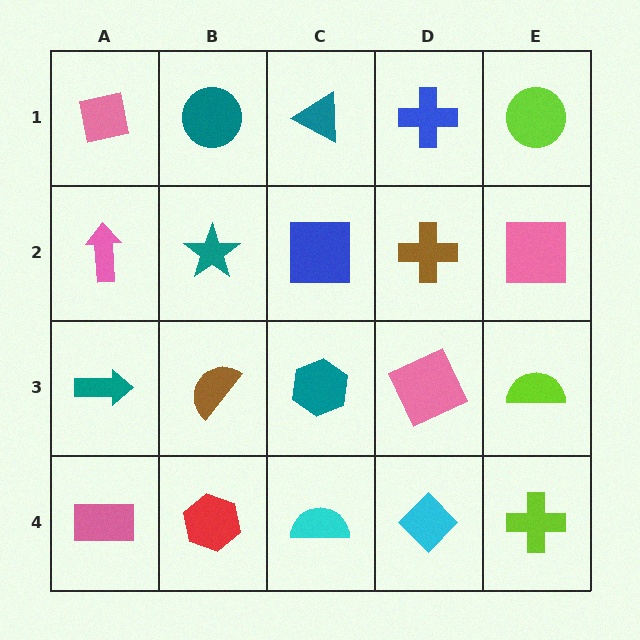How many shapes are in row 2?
5 shapes.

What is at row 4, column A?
A pink rectangle.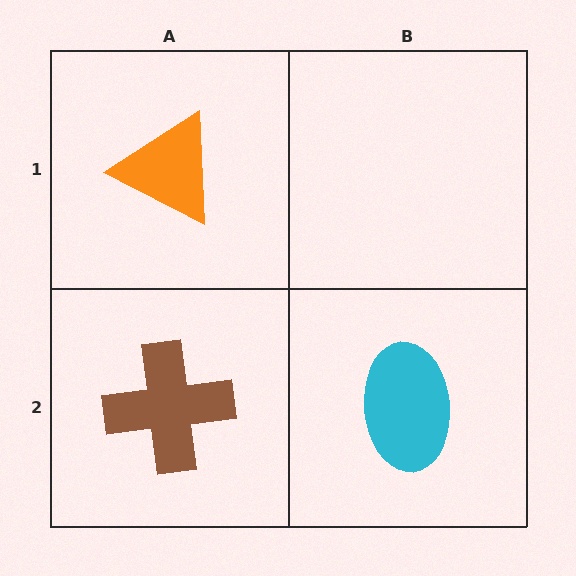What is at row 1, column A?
An orange triangle.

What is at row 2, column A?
A brown cross.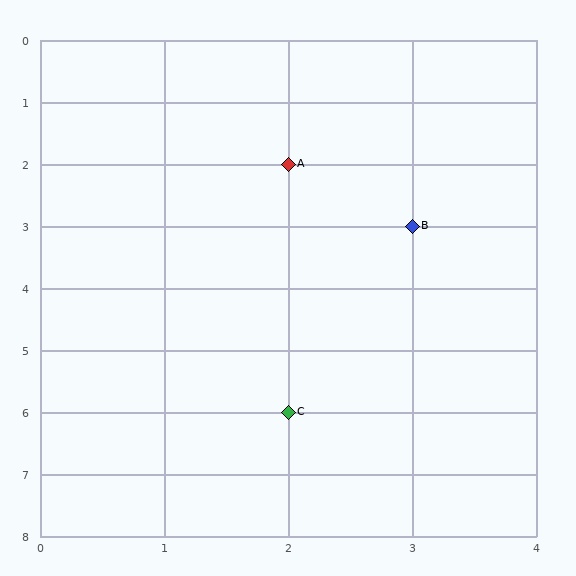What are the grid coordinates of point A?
Point A is at grid coordinates (2, 2).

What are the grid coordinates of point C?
Point C is at grid coordinates (2, 6).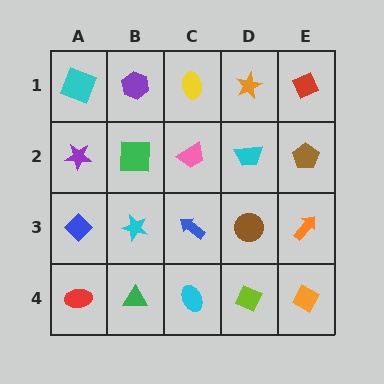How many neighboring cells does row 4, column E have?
2.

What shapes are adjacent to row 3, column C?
A pink trapezoid (row 2, column C), a cyan ellipse (row 4, column C), a cyan star (row 3, column B), a brown circle (row 3, column D).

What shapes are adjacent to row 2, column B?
A purple hexagon (row 1, column B), a cyan star (row 3, column B), a purple star (row 2, column A), a pink trapezoid (row 2, column C).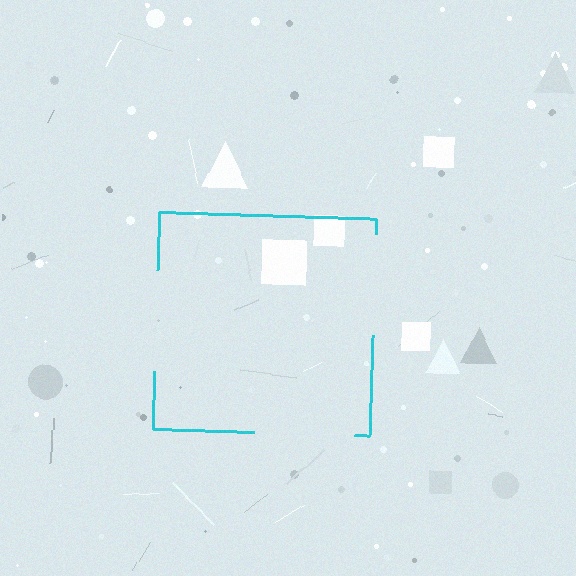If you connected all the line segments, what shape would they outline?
They would outline a square.